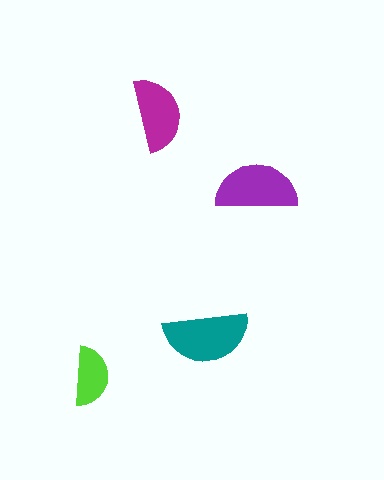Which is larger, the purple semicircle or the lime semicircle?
The purple one.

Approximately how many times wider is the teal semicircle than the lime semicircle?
About 1.5 times wider.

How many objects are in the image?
There are 4 objects in the image.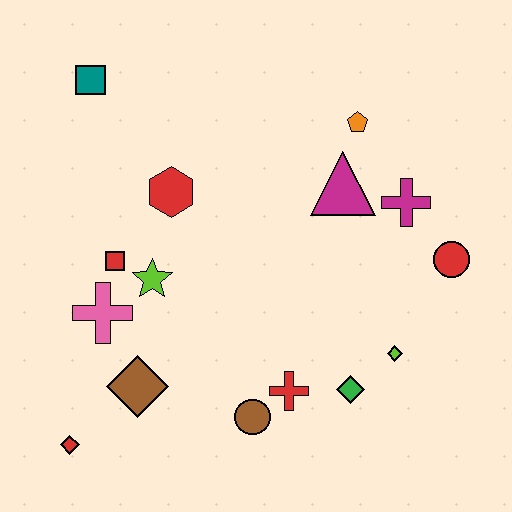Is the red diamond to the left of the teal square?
Yes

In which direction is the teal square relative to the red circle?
The teal square is to the left of the red circle.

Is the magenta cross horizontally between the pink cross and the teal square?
No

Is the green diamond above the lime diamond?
No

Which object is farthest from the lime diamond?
The teal square is farthest from the lime diamond.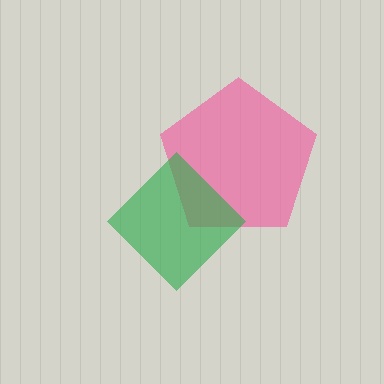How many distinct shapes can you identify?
There are 2 distinct shapes: a pink pentagon, a green diamond.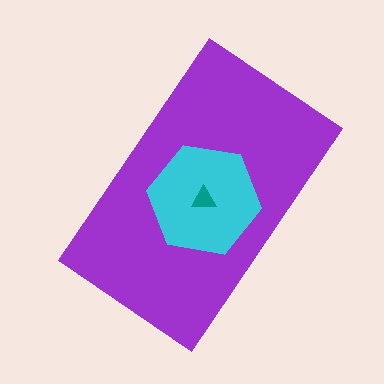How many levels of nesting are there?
3.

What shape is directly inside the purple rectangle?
The cyan hexagon.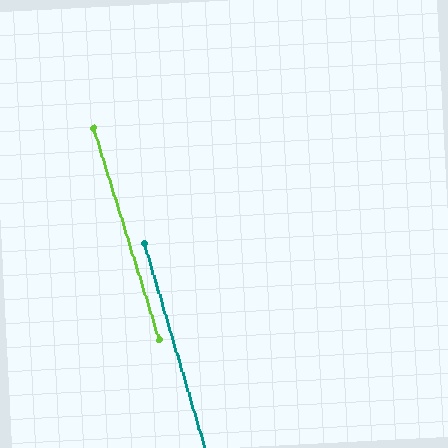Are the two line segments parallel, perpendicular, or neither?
Parallel — their directions differ by only 0.4°.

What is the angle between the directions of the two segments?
Approximately 0 degrees.